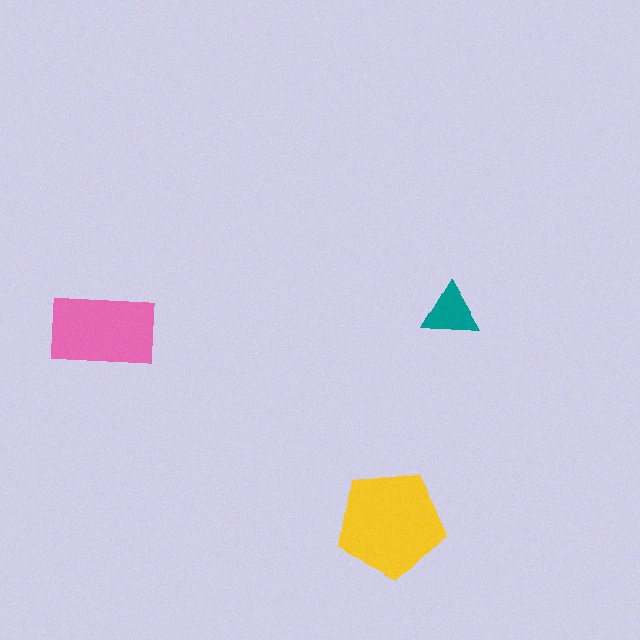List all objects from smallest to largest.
The teal triangle, the pink rectangle, the yellow pentagon.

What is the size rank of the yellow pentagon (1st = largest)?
1st.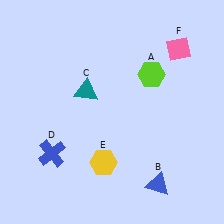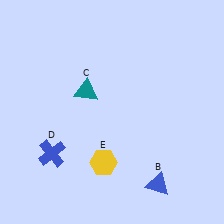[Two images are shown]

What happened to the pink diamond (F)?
The pink diamond (F) was removed in Image 2. It was in the top-right area of Image 1.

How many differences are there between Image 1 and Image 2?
There are 2 differences between the two images.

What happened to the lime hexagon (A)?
The lime hexagon (A) was removed in Image 2. It was in the top-right area of Image 1.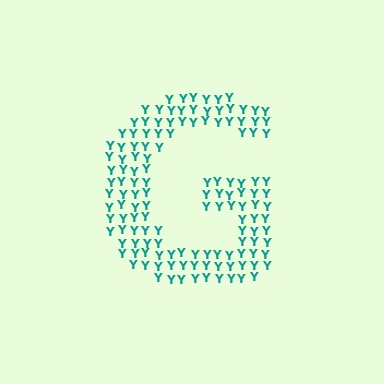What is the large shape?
The large shape is the letter G.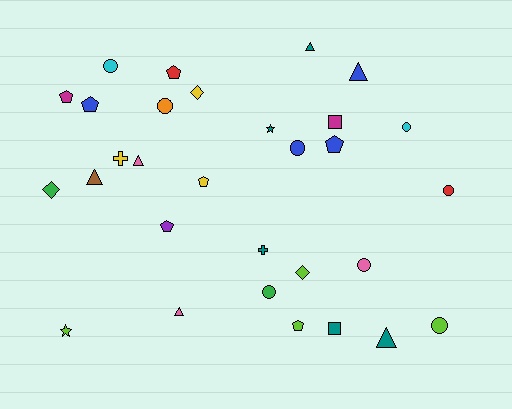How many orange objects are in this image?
There is 1 orange object.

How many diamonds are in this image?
There are 3 diamonds.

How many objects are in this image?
There are 30 objects.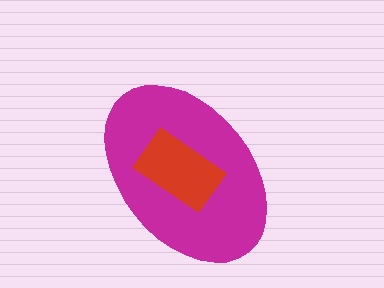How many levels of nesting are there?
2.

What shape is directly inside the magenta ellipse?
The red rectangle.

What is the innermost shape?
The red rectangle.